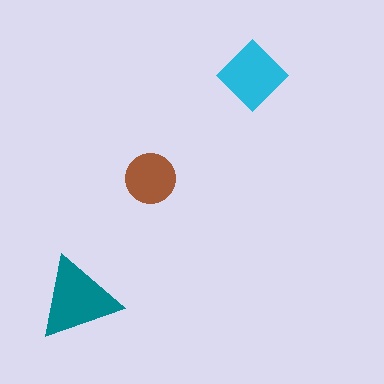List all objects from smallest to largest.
The brown circle, the cyan diamond, the teal triangle.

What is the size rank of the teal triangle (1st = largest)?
1st.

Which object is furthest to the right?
The cyan diamond is rightmost.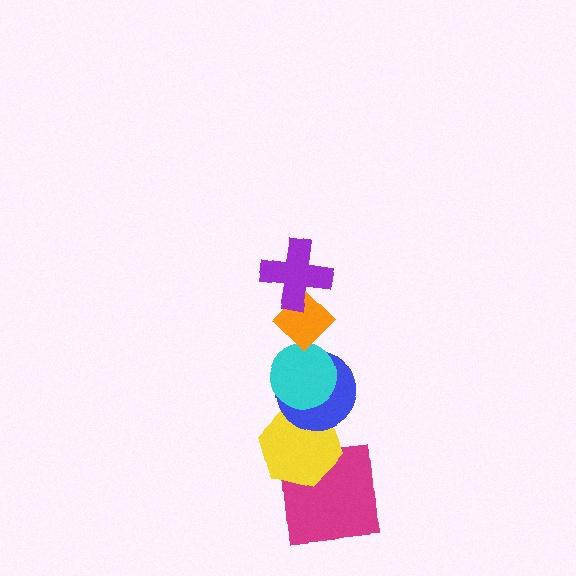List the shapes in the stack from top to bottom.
From top to bottom: the purple cross, the orange diamond, the cyan circle, the blue circle, the yellow hexagon, the magenta square.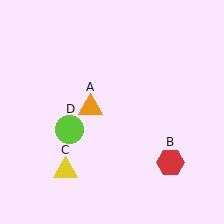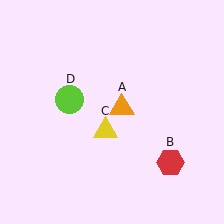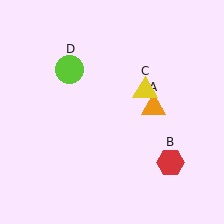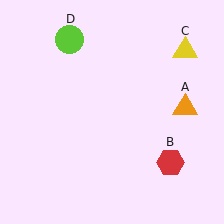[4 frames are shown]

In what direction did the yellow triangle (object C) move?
The yellow triangle (object C) moved up and to the right.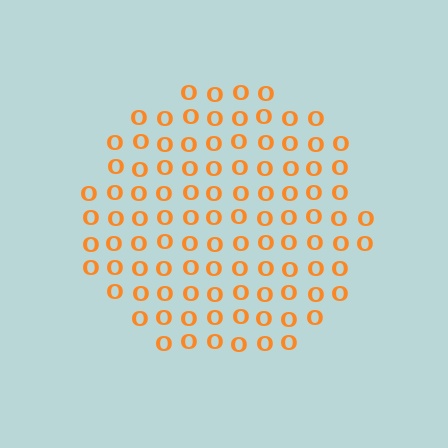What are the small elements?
The small elements are letter O's.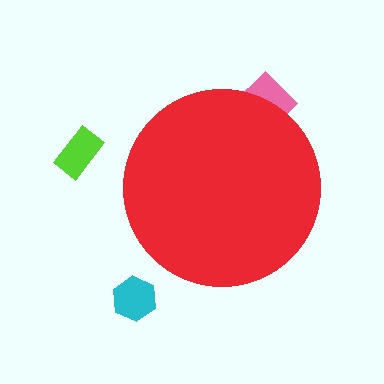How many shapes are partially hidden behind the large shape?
1 shape is partially hidden.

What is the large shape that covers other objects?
A red circle.